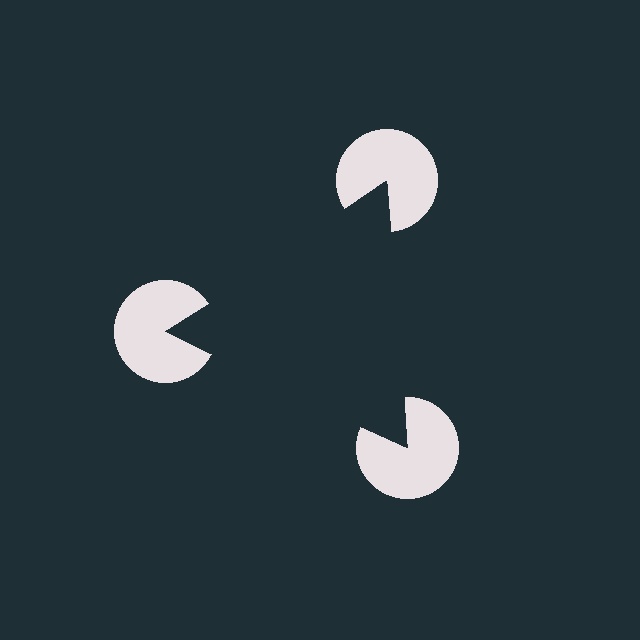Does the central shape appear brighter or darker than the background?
It typically appears slightly darker than the background, even though no actual brightness change is drawn.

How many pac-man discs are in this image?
There are 3 — one at each vertex of the illusory triangle.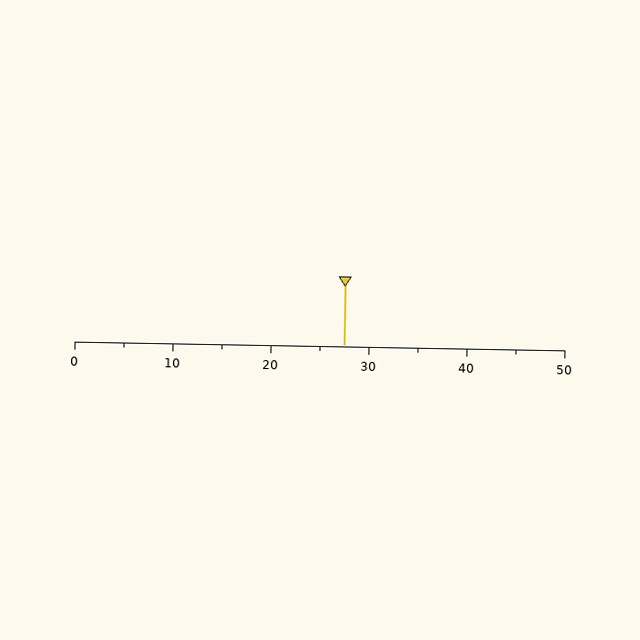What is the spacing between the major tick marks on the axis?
The major ticks are spaced 10 apart.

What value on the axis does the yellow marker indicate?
The marker indicates approximately 27.5.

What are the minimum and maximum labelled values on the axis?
The axis runs from 0 to 50.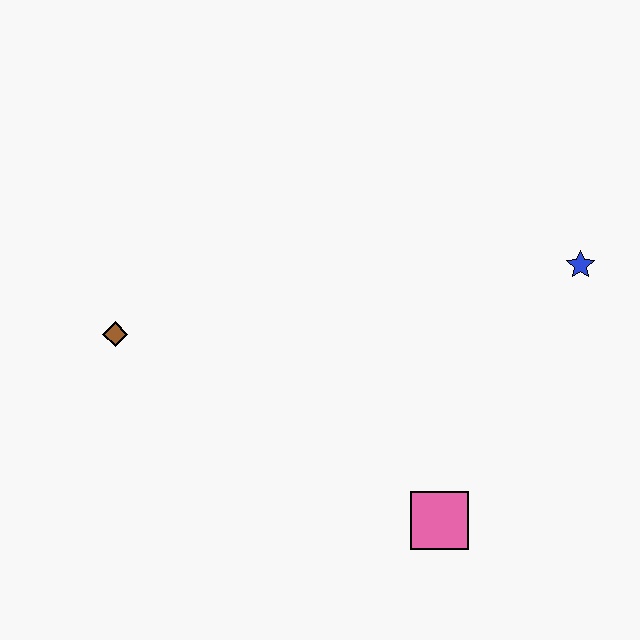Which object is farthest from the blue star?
The brown diamond is farthest from the blue star.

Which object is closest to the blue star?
The pink square is closest to the blue star.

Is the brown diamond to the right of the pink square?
No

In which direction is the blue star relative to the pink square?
The blue star is above the pink square.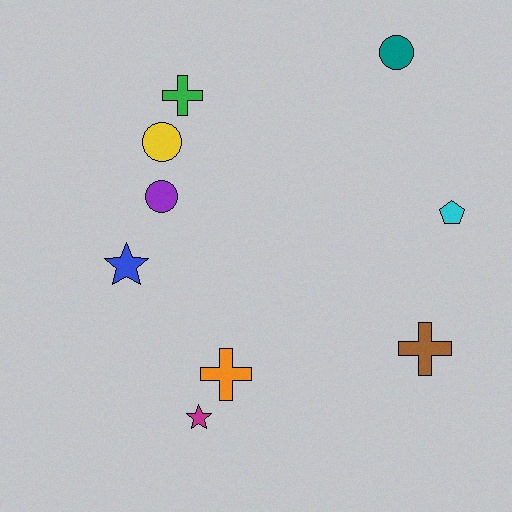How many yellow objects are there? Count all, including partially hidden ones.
There is 1 yellow object.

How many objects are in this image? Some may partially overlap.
There are 9 objects.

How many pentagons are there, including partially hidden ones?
There is 1 pentagon.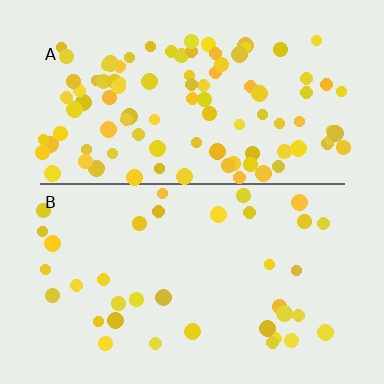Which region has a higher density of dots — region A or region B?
A (the top).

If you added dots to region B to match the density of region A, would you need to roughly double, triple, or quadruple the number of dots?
Approximately triple.